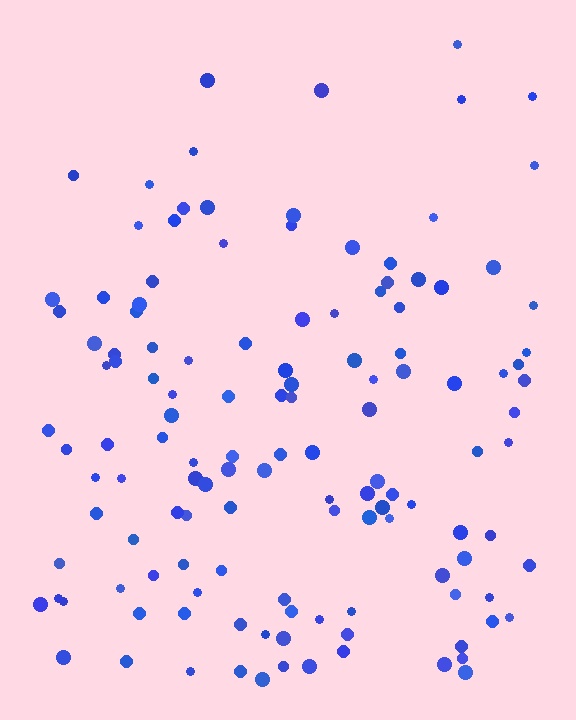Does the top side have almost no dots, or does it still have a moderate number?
Still a moderate number, just noticeably fewer than the bottom.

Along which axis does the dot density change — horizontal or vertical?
Vertical.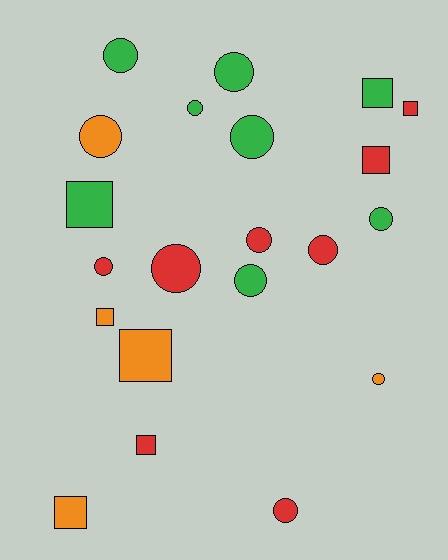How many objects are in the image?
There are 21 objects.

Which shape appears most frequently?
Circle, with 13 objects.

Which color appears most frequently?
Green, with 8 objects.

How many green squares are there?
There are 2 green squares.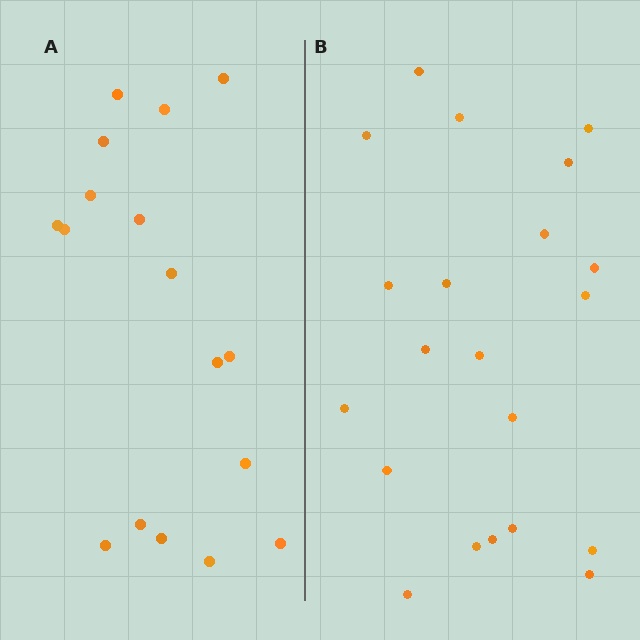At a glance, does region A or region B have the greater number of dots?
Region B (the right region) has more dots.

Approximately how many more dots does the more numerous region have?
Region B has about 4 more dots than region A.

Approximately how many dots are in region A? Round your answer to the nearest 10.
About 20 dots. (The exact count is 17, which rounds to 20.)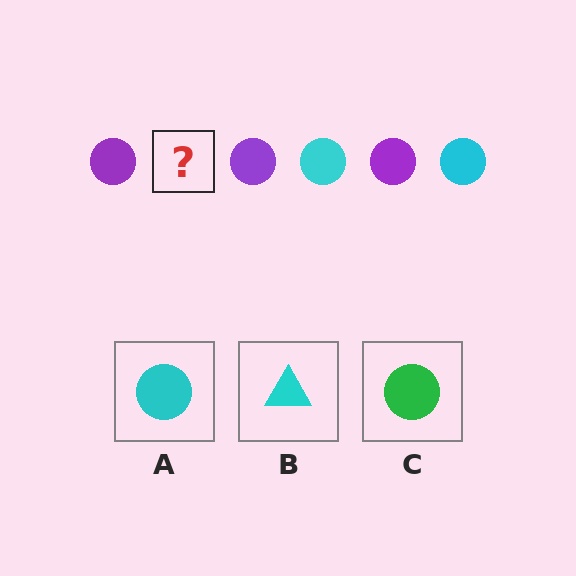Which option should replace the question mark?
Option A.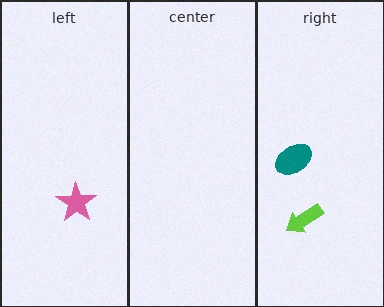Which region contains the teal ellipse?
The right region.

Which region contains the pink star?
The left region.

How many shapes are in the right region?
2.